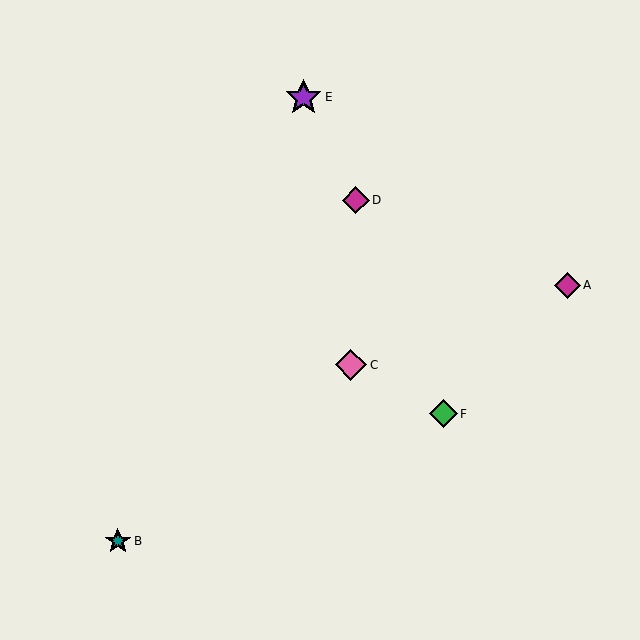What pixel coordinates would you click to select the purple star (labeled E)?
Click at (303, 98) to select the purple star E.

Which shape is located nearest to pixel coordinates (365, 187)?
The magenta diamond (labeled D) at (356, 200) is nearest to that location.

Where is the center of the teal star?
The center of the teal star is at (118, 541).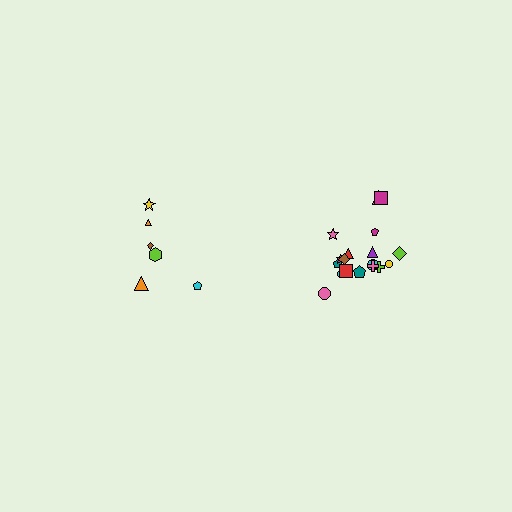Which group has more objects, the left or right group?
The right group.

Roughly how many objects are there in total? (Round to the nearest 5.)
Roughly 25 objects in total.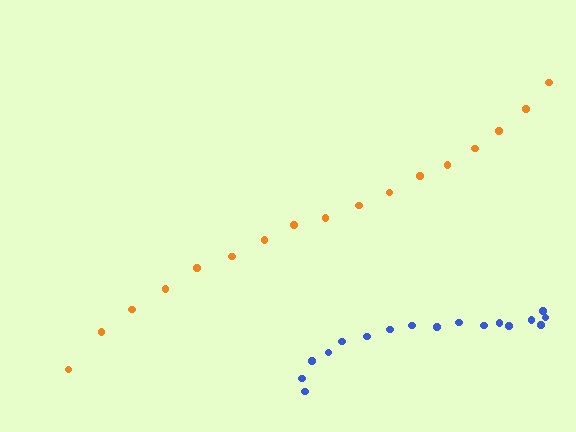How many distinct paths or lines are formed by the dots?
There are 2 distinct paths.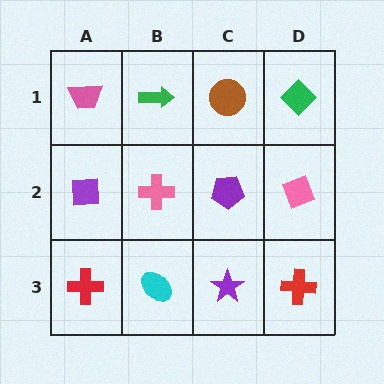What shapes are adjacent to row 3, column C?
A purple pentagon (row 2, column C), a cyan ellipse (row 3, column B), a red cross (row 3, column D).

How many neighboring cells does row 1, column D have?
2.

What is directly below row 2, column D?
A red cross.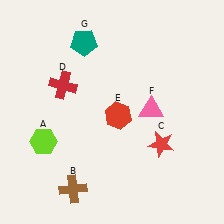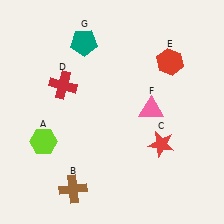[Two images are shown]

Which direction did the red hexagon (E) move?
The red hexagon (E) moved up.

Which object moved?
The red hexagon (E) moved up.